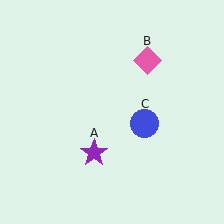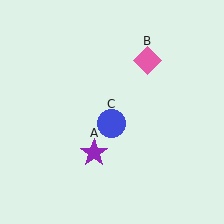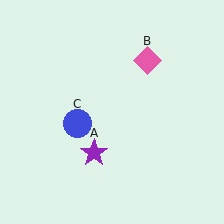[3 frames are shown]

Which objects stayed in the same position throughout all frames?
Purple star (object A) and pink diamond (object B) remained stationary.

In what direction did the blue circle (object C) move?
The blue circle (object C) moved left.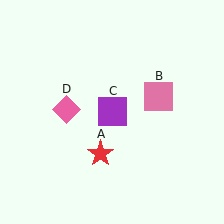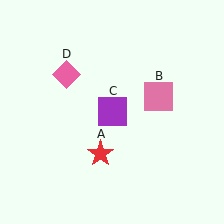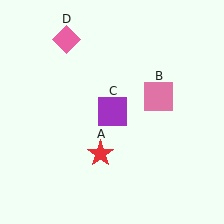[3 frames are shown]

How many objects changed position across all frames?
1 object changed position: pink diamond (object D).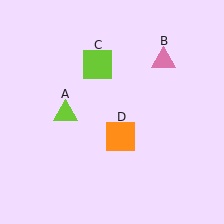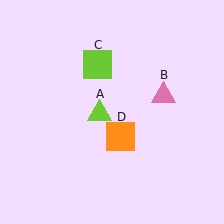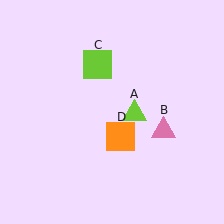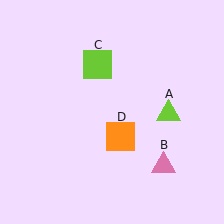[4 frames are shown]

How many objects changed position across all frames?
2 objects changed position: lime triangle (object A), pink triangle (object B).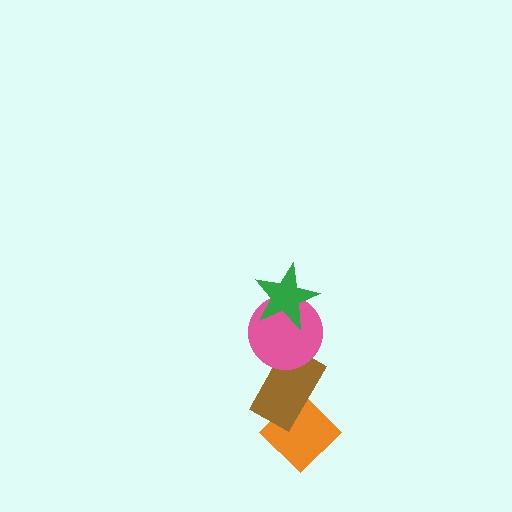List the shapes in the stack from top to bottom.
From top to bottom: the green star, the pink circle, the brown rectangle, the orange diamond.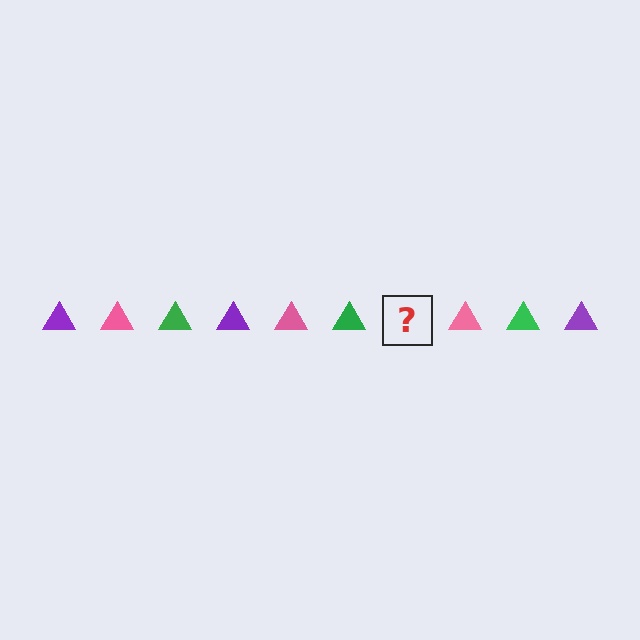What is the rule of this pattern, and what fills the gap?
The rule is that the pattern cycles through purple, pink, green triangles. The gap should be filled with a purple triangle.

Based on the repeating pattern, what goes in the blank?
The blank should be a purple triangle.